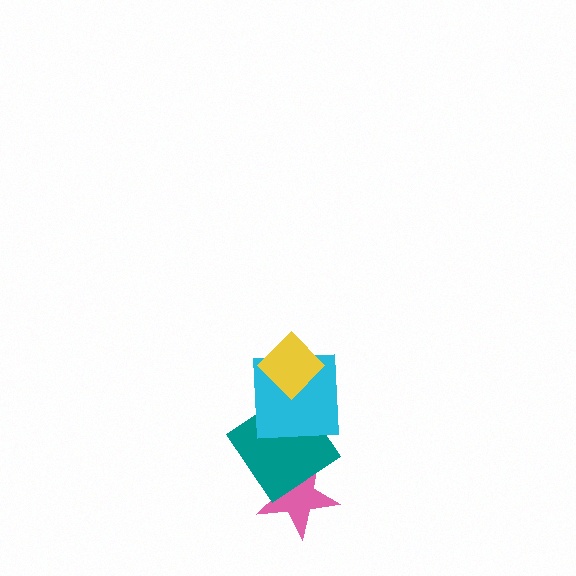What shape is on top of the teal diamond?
The cyan square is on top of the teal diamond.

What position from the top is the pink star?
The pink star is 4th from the top.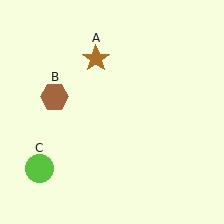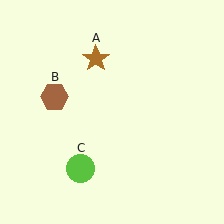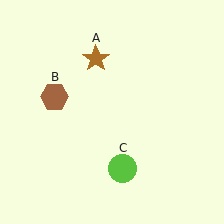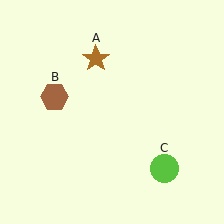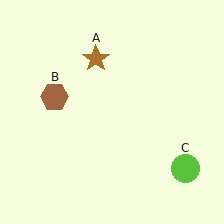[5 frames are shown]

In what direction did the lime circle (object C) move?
The lime circle (object C) moved right.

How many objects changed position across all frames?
1 object changed position: lime circle (object C).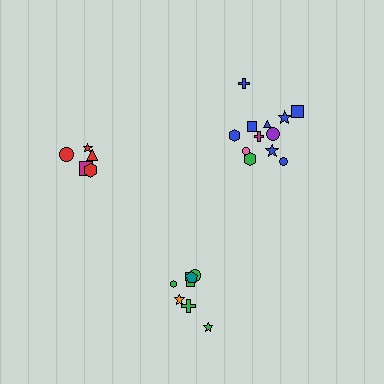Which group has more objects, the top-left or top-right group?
The top-right group.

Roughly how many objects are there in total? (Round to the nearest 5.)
Roughly 25 objects in total.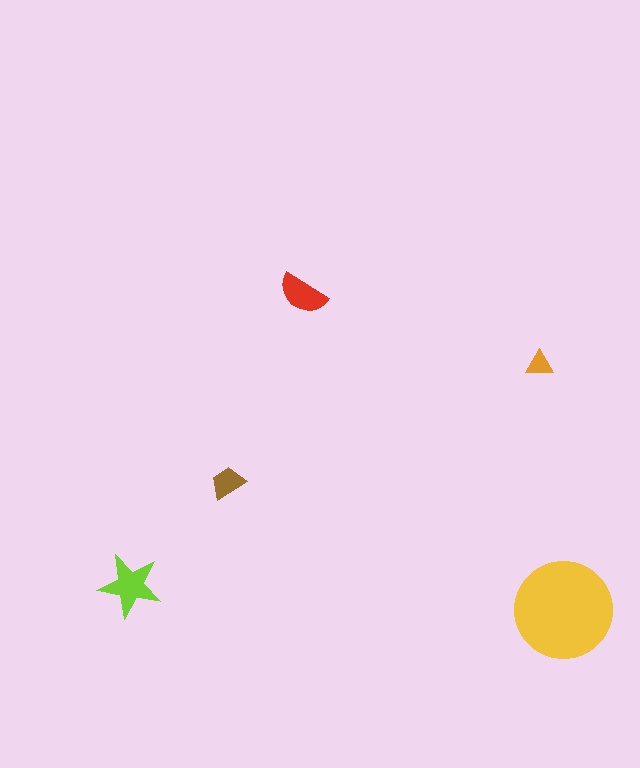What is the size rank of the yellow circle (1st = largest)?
1st.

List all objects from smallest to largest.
The orange triangle, the brown trapezoid, the red semicircle, the lime star, the yellow circle.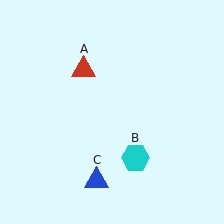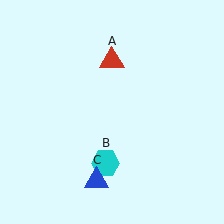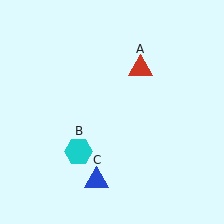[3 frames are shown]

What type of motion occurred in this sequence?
The red triangle (object A), cyan hexagon (object B) rotated clockwise around the center of the scene.